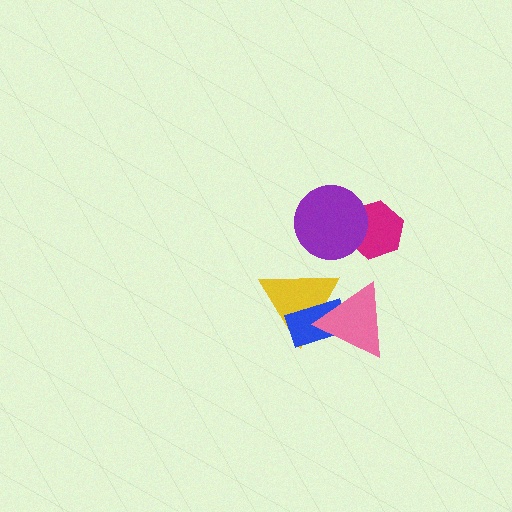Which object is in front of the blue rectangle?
The pink triangle is in front of the blue rectangle.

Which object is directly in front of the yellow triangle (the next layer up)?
The blue rectangle is directly in front of the yellow triangle.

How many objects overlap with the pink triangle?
2 objects overlap with the pink triangle.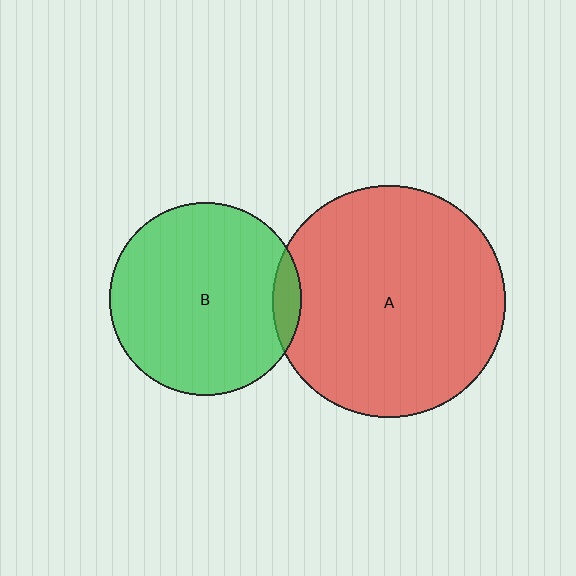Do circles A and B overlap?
Yes.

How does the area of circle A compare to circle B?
Approximately 1.5 times.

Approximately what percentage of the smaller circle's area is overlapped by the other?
Approximately 5%.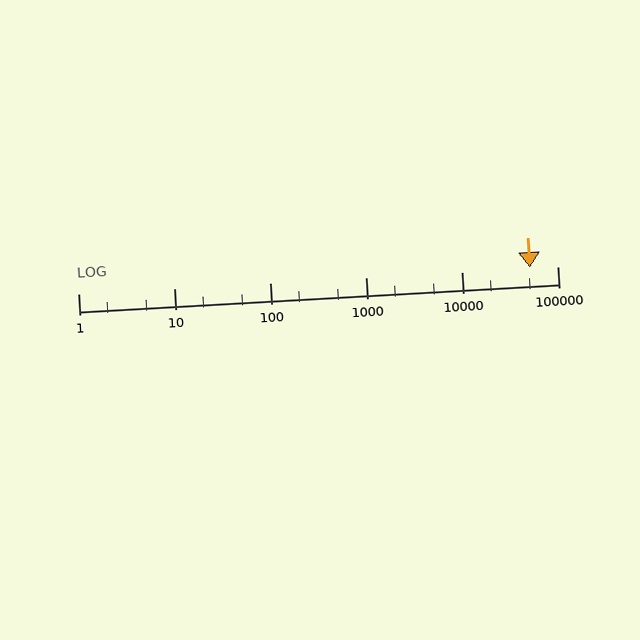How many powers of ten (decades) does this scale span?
The scale spans 5 decades, from 1 to 100000.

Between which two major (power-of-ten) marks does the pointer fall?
The pointer is between 10000 and 100000.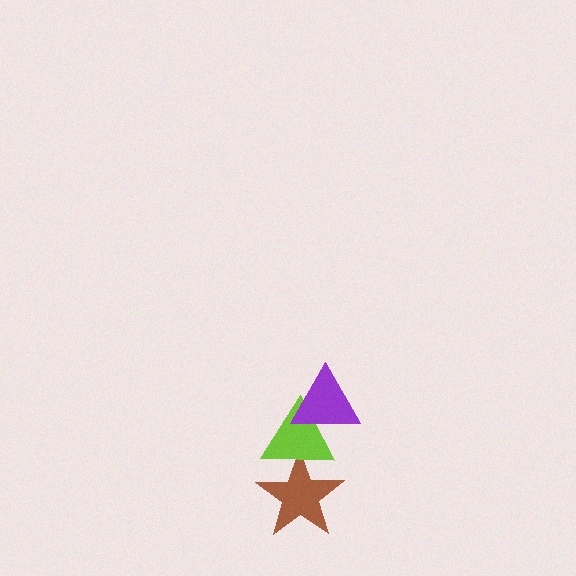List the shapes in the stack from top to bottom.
From top to bottom: the purple triangle, the lime triangle, the brown star.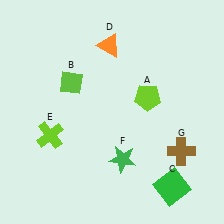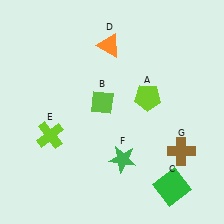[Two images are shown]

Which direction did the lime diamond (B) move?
The lime diamond (B) moved right.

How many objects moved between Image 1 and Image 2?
1 object moved between the two images.